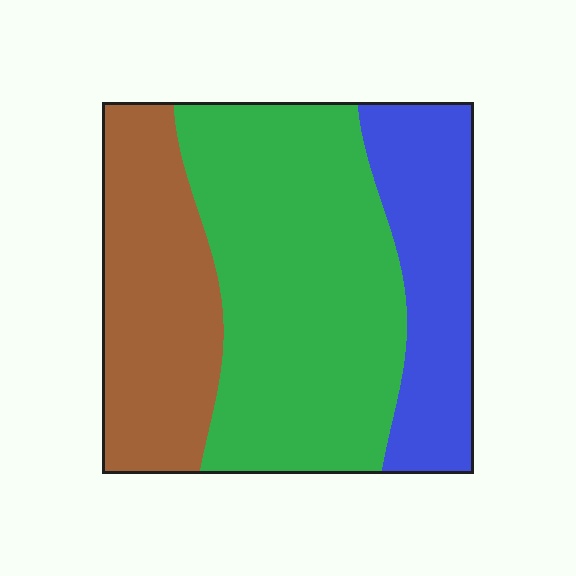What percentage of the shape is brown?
Brown takes up about one quarter (1/4) of the shape.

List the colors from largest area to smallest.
From largest to smallest: green, brown, blue.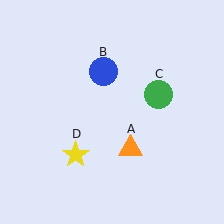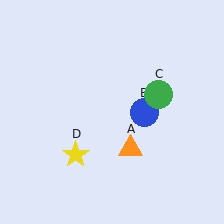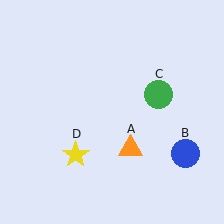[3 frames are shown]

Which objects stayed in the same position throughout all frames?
Orange triangle (object A) and green circle (object C) and yellow star (object D) remained stationary.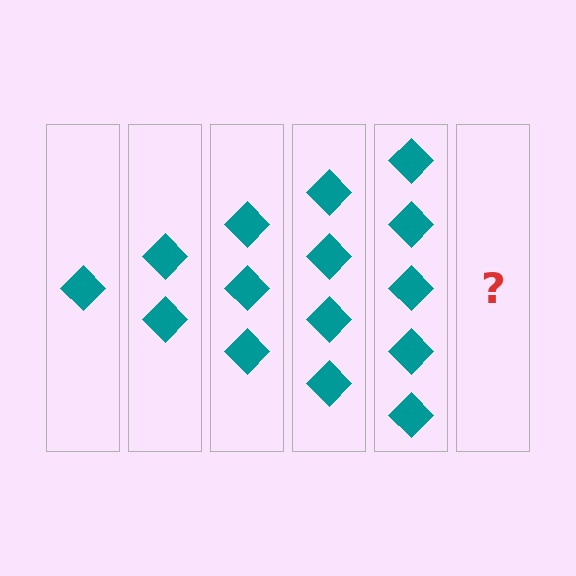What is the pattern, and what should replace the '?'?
The pattern is that each step adds one more diamond. The '?' should be 6 diamonds.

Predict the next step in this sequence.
The next step is 6 diamonds.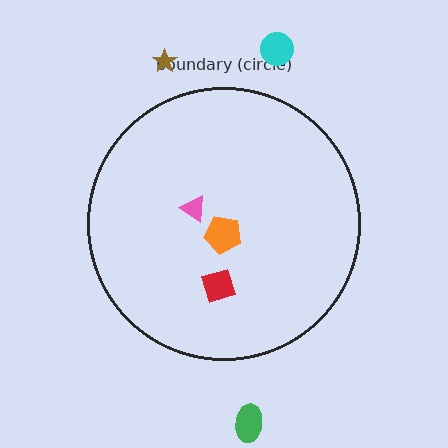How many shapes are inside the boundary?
3 inside, 3 outside.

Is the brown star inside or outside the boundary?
Outside.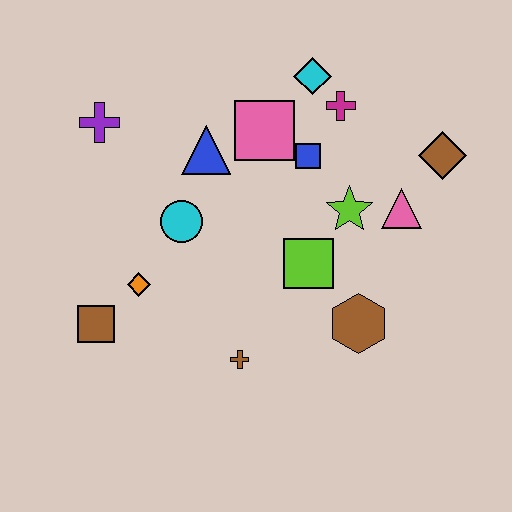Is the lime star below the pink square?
Yes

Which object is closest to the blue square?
The pink square is closest to the blue square.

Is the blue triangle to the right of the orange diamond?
Yes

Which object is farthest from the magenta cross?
The brown square is farthest from the magenta cross.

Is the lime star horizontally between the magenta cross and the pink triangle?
Yes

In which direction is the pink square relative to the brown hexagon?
The pink square is above the brown hexagon.